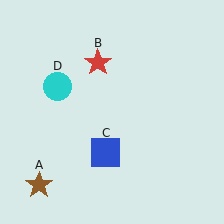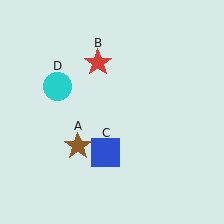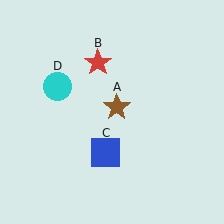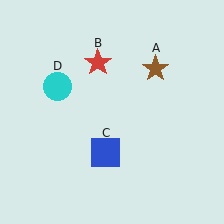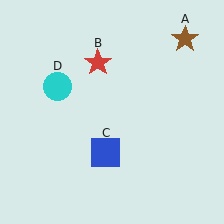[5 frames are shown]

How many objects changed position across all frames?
1 object changed position: brown star (object A).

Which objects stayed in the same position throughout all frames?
Red star (object B) and blue square (object C) and cyan circle (object D) remained stationary.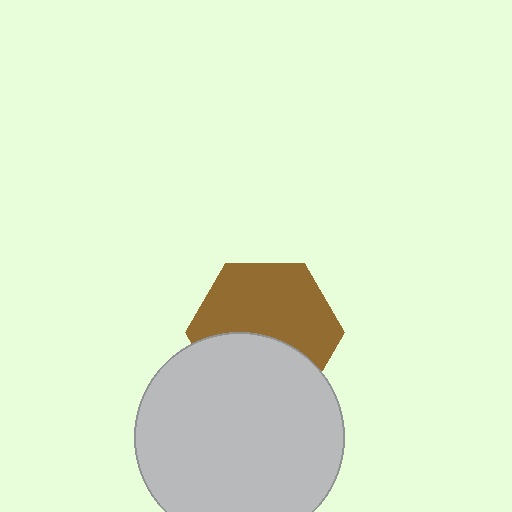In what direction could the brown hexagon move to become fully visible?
The brown hexagon could move up. That would shift it out from behind the light gray circle entirely.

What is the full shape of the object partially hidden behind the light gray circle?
The partially hidden object is a brown hexagon.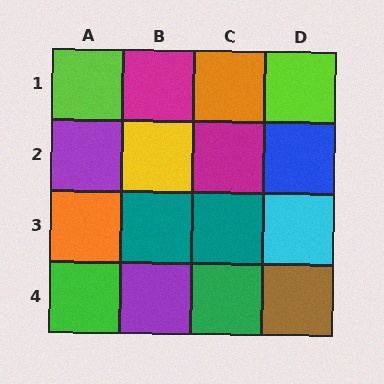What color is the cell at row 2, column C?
Magenta.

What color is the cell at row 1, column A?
Lime.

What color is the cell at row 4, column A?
Green.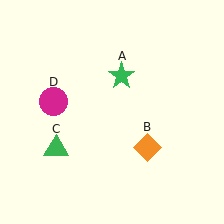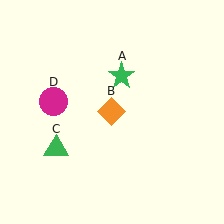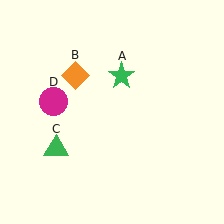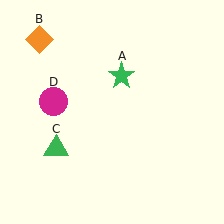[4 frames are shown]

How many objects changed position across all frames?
1 object changed position: orange diamond (object B).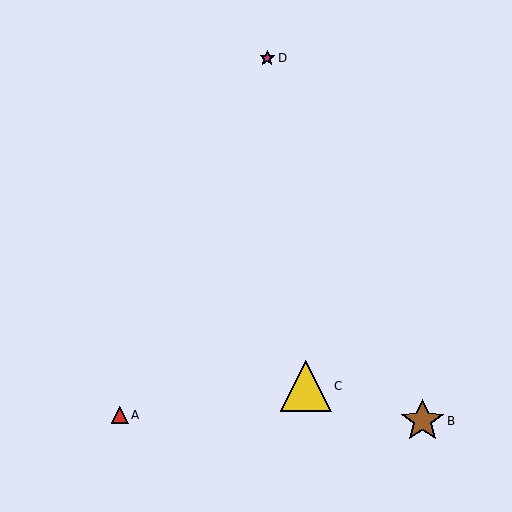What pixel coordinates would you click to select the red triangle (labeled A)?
Click at (120, 415) to select the red triangle A.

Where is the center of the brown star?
The center of the brown star is at (423, 421).